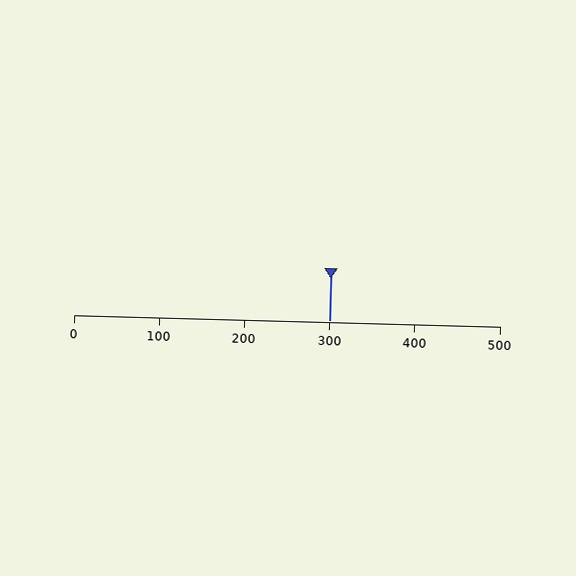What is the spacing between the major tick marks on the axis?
The major ticks are spaced 100 apart.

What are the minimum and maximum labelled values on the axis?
The axis runs from 0 to 500.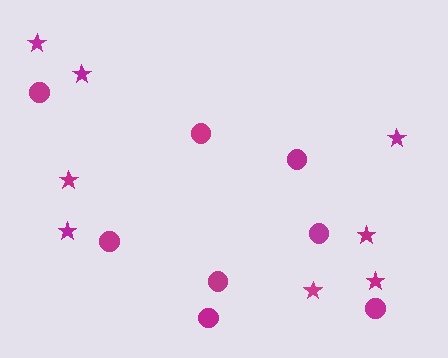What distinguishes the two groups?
There are 2 groups: one group of stars (8) and one group of circles (8).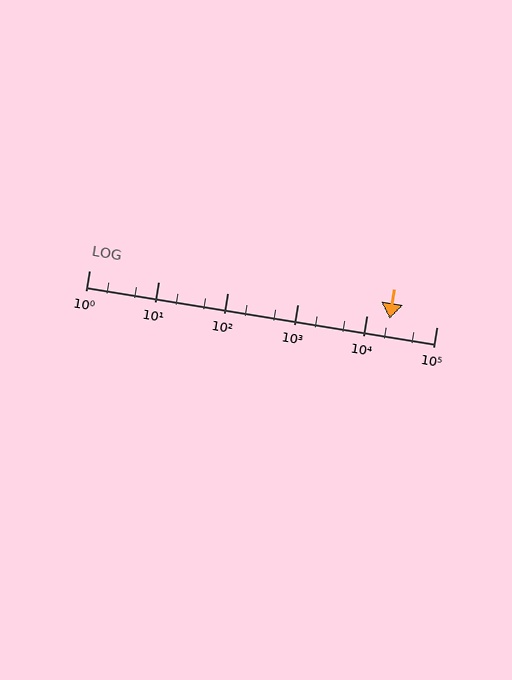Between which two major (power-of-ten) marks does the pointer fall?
The pointer is between 10000 and 100000.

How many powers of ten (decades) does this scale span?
The scale spans 5 decades, from 1 to 100000.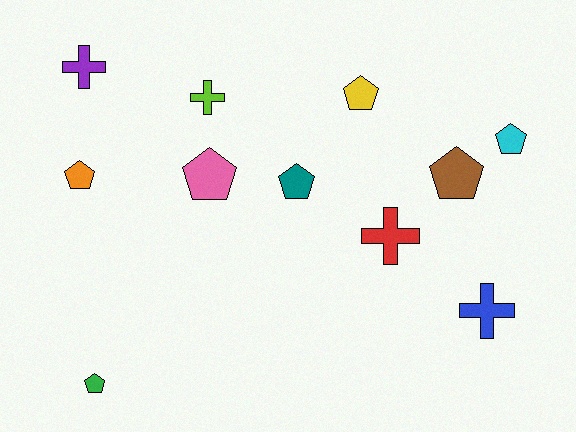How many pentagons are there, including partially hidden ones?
There are 7 pentagons.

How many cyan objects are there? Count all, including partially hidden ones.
There is 1 cyan object.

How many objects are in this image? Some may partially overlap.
There are 11 objects.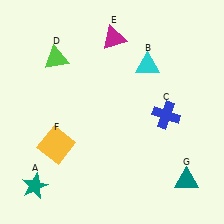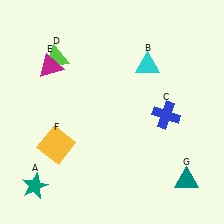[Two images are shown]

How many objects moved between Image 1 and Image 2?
1 object moved between the two images.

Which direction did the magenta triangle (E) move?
The magenta triangle (E) moved left.